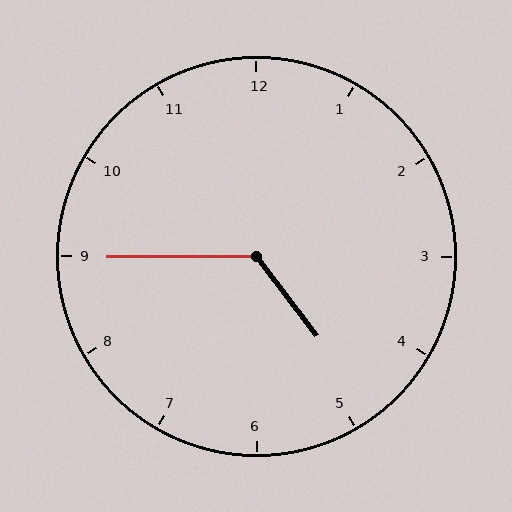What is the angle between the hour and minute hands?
Approximately 128 degrees.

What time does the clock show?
4:45.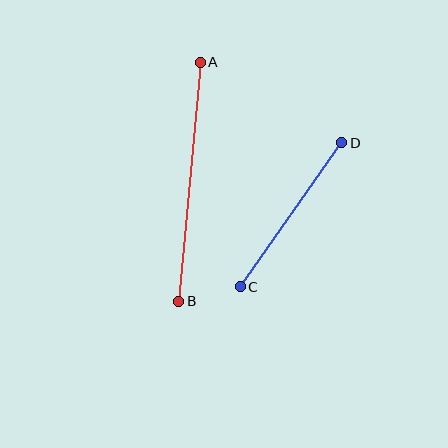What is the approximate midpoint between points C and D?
The midpoint is at approximately (291, 215) pixels.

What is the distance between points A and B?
The distance is approximately 240 pixels.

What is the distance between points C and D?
The distance is approximately 176 pixels.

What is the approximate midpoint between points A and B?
The midpoint is at approximately (189, 182) pixels.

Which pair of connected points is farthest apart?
Points A and B are farthest apart.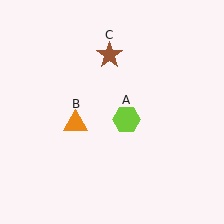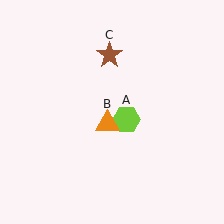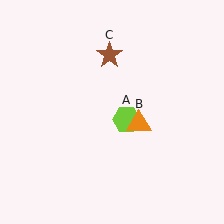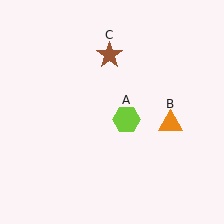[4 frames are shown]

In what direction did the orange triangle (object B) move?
The orange triangle (object B) moved right.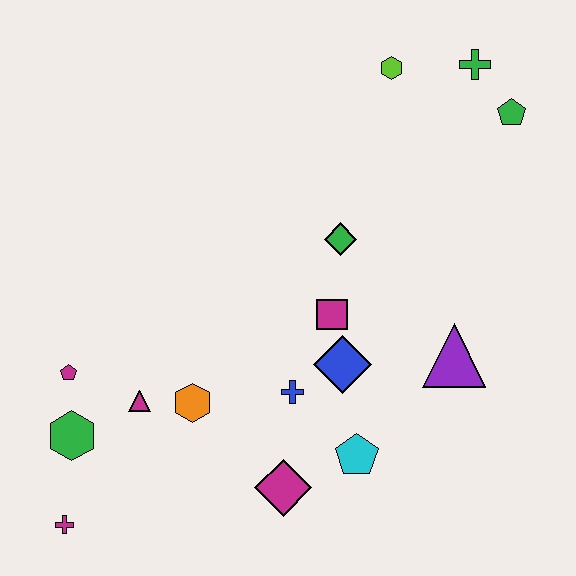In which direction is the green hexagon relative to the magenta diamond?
The green hexagon is to the left of the magenta diamond.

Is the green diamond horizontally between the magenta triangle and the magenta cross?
No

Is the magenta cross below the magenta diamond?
Yes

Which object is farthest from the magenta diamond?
The green cross is farthest from the magenta diamond.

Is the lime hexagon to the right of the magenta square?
Yes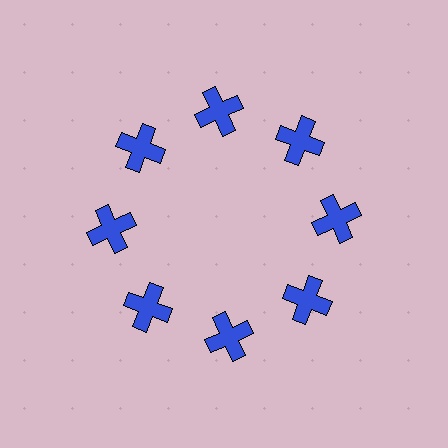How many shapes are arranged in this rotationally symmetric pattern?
There are 8 shapes, arranged in 8 groups of 1.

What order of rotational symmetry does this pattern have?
This pattern has 8-fold rotational symmetry.